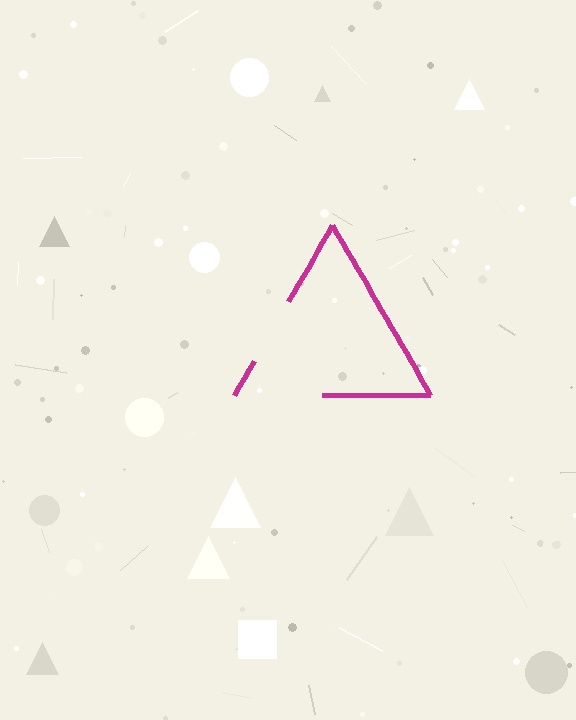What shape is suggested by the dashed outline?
The dashed outline suggests a triangle.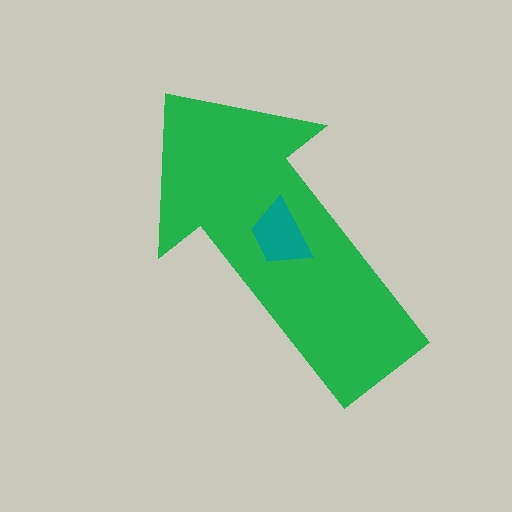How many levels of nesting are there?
2.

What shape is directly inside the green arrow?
The teal trapezoid.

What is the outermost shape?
The green arrow.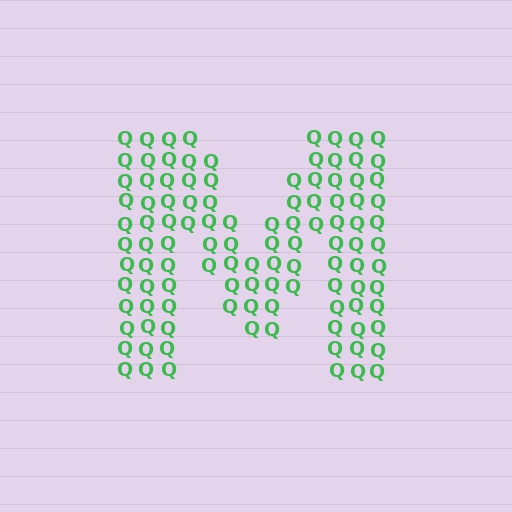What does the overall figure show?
The overall figure shows the letter M.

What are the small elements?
The small elements are letter Q's.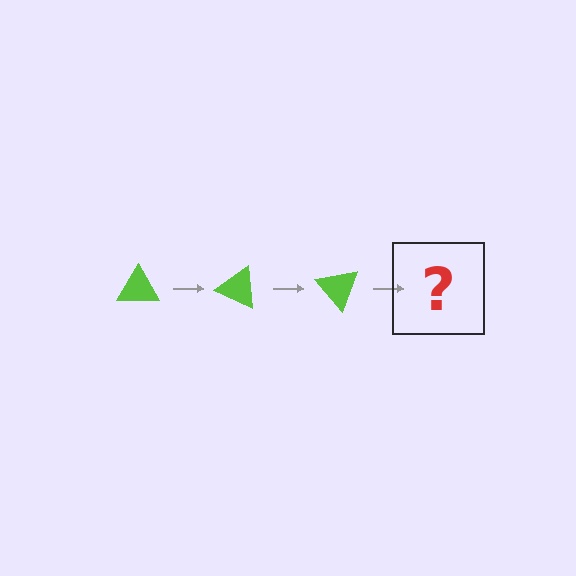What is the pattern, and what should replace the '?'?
The pattern is that the triangle rotates 25 degrees each step. The '?' should be a lime triangle rotated 75 degrees.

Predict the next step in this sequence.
The next step is a lime triangle rotated 75 degrees.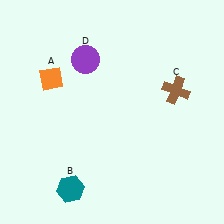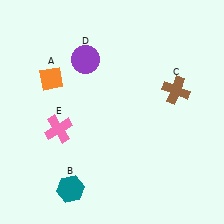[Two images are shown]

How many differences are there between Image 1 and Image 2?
There is 1 difference between the two images.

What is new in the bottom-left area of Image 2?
A pink cross (E) was added in the bottom-left area of Image 2.